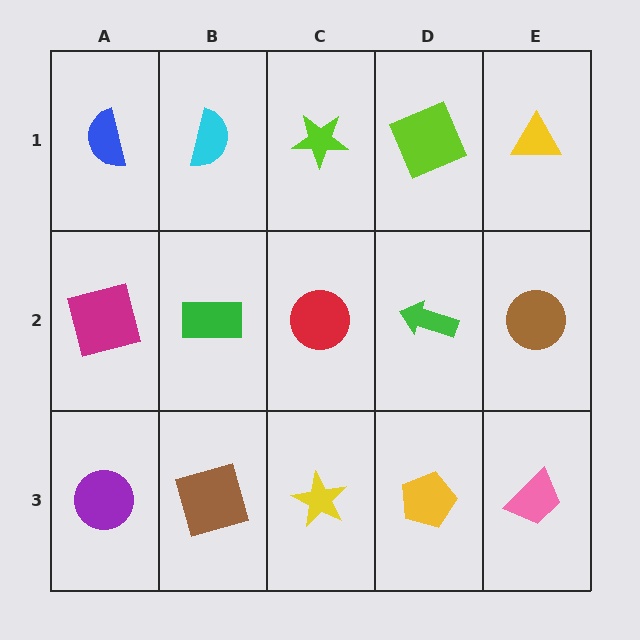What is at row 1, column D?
A lime square.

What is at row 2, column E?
A brown circle.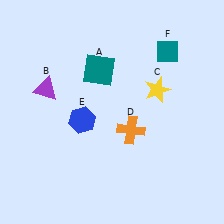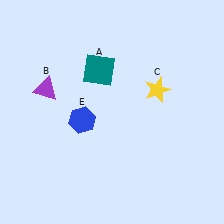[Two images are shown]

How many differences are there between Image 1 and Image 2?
There are 2 differences between the two images.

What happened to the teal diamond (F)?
The teal diamond (F) was removed in Image 2. It was in the top-right area of Image 1.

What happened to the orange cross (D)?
The orange cross (D) was removed in Image 2. It was in the bottom-right area of Image 1.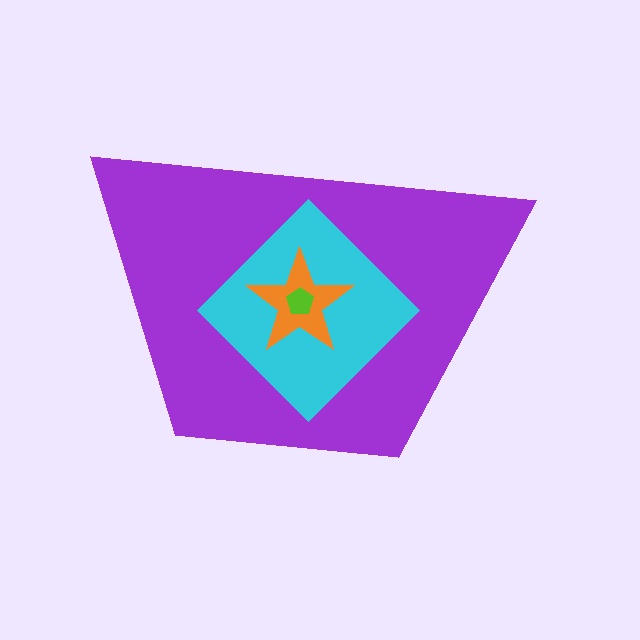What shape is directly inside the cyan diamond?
The orange star.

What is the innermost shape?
The lime pentagon.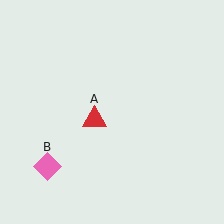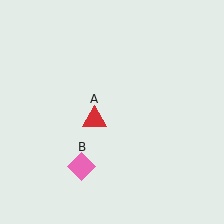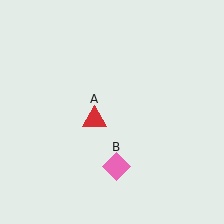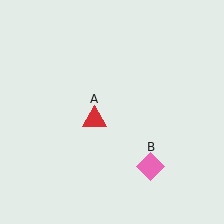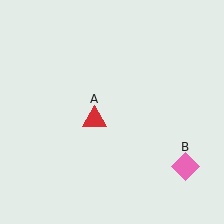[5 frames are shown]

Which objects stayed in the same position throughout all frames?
Red triangle (object A) remained stationary.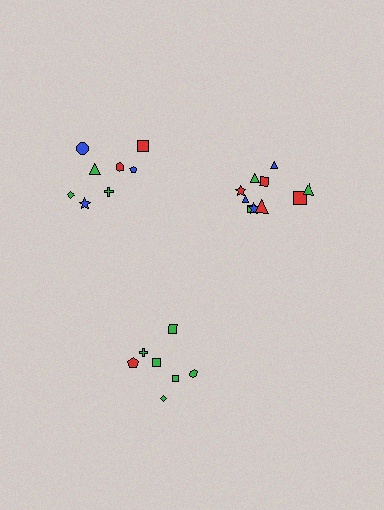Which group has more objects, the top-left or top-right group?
The top-right group.